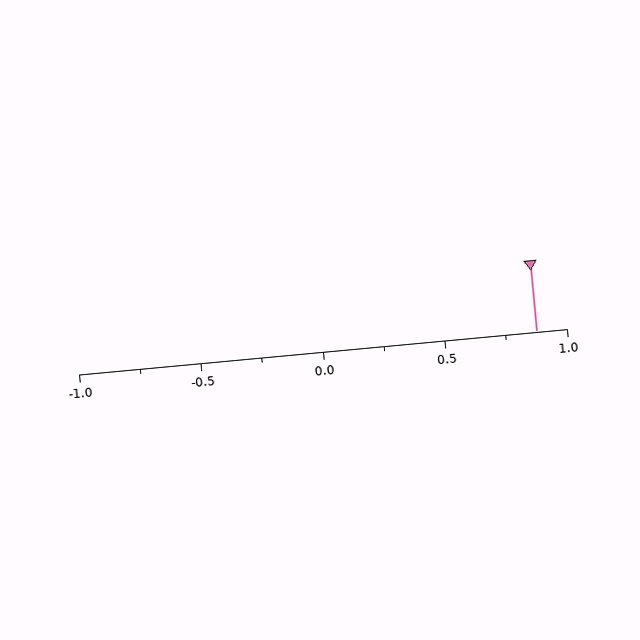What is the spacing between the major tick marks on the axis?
The major ticks are spaced 0.5 apart.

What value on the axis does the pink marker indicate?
The marker indicates approximately 0.88.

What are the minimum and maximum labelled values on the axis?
The axis runs from -1.0 to 1.0.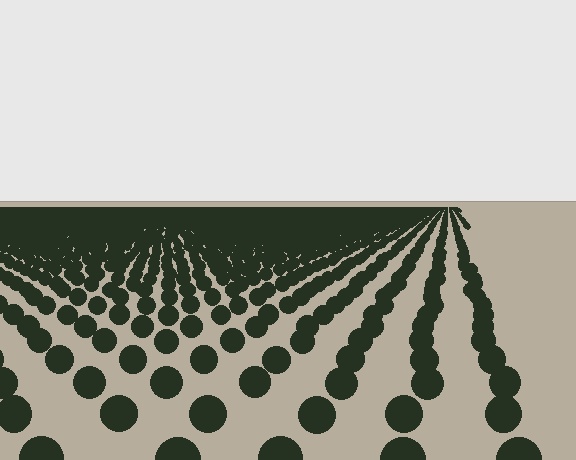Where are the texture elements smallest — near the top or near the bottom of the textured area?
Near the top.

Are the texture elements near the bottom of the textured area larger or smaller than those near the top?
Larger. Near the bottom, elements are closer to the viewer and appear at a bigger on-screen size.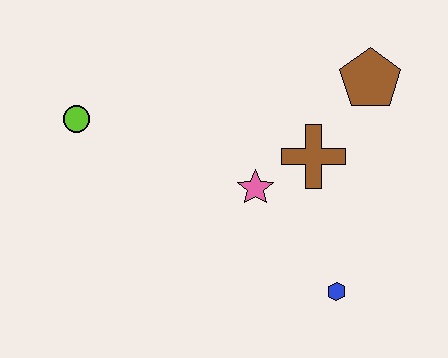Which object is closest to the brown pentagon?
The brown cross is closest to the brown pentagon.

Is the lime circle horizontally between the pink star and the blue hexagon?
No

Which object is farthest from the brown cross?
The lime circle is farthest from the brown cross.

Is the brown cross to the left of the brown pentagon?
Yes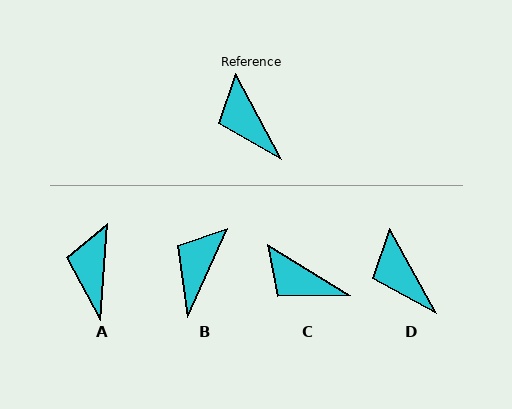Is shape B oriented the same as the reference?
No, it is off by about 53 degrees.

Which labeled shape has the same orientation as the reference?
D.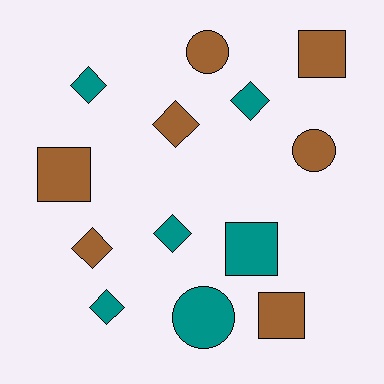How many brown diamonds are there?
There are 2 brown diamonds.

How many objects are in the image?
There are 13 objects.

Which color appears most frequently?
Brown, with 7 objects.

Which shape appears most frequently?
Diamond, with 6 objects.